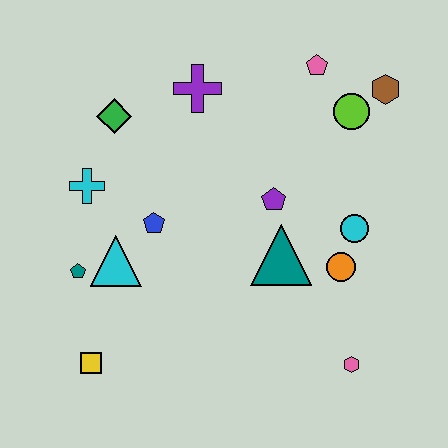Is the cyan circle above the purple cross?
No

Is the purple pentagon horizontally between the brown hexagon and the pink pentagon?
No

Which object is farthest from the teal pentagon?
The brown hexagon is farthest from the teal pentagon.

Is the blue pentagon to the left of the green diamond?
No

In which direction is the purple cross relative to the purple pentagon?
The purple cross is above the purple pentagon.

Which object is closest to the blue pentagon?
The cyan triangle is closest to the blue pentagon.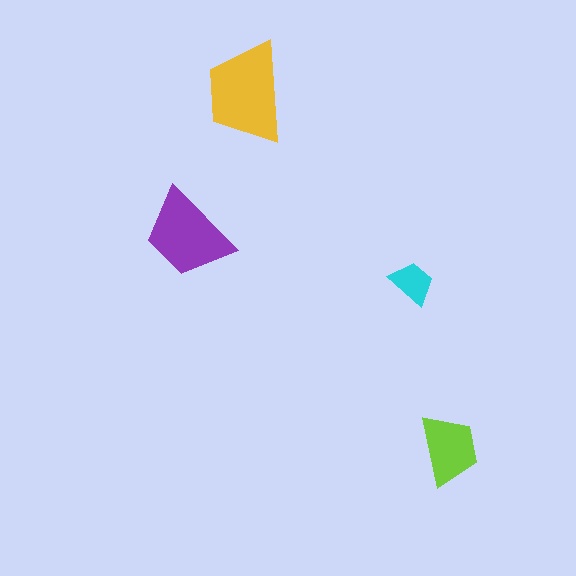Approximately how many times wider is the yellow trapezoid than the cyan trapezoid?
About 2 times wider.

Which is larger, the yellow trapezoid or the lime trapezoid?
The yellow one.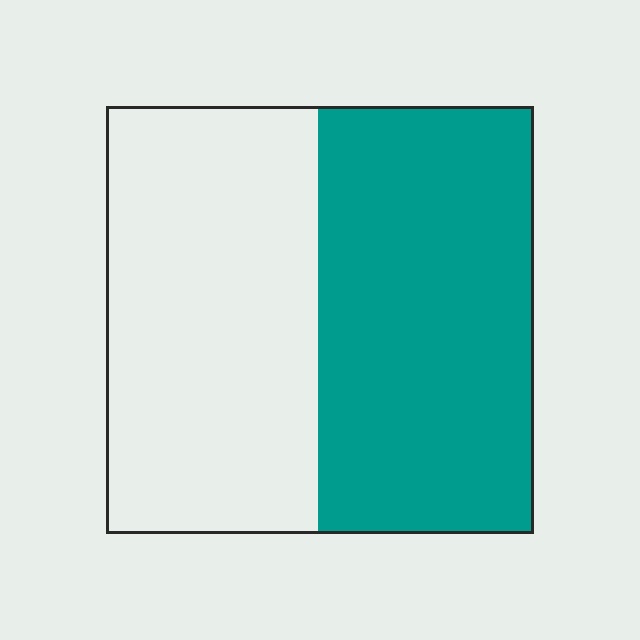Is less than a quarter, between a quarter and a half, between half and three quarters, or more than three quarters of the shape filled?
Between half and three quarters.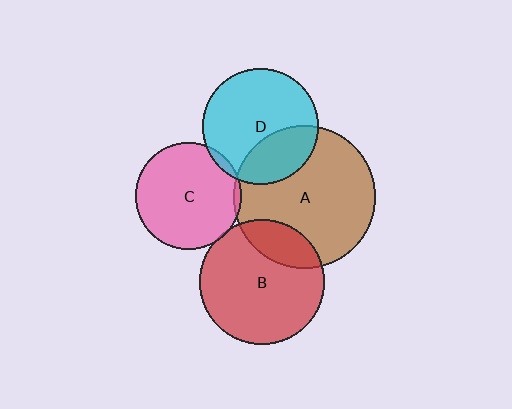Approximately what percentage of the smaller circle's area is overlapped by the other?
Approximately 5%.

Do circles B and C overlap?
Yes.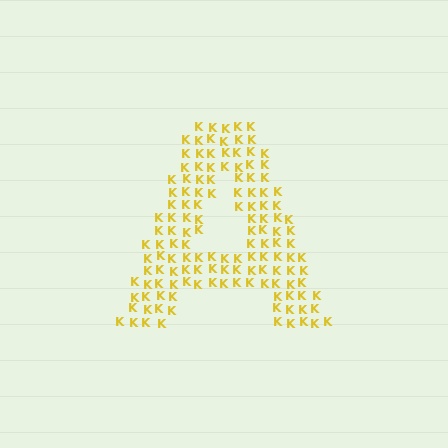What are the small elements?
The small elements are letter K's.